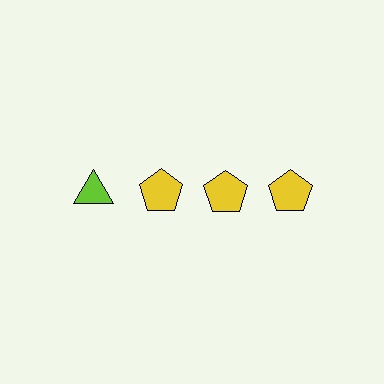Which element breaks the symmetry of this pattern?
The lime triangle in the top row, leftmost column breaks the symmetry. All other shapes are yellow pentagons.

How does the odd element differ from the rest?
It differs in both color (lime instead of yellow) and shape (triangle instead of pentagon).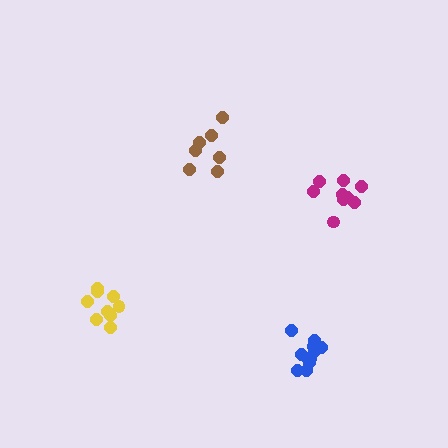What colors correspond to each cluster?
The clusters are colored: brown, blue, magenta, yellow.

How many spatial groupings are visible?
There are 4 spatial groupings.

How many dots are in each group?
Group 1: 7 dots, Group 2: 11 dots, Group 3: 9 dots, Group 4: 9 dots (36 total).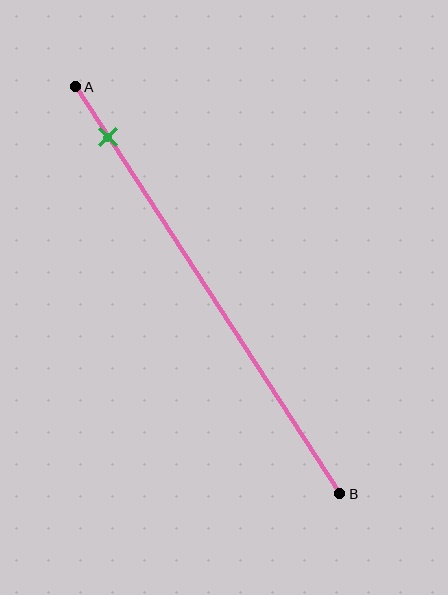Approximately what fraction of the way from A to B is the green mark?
The green mark is approximately 10% of the way from A to B.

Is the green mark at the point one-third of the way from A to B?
No, the mark is at about 10% from A, not at the 33% one-third point.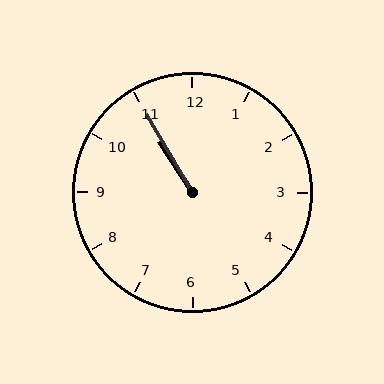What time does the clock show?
10:55.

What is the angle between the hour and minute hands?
Approximately 2 degrees.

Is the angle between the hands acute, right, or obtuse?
It is acute.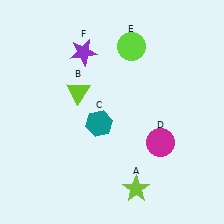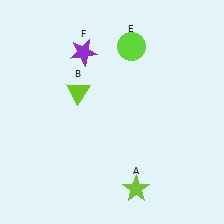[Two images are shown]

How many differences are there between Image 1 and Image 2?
There are 2 differences between the two images.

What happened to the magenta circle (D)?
The magenta circle (D) was removed in Image 2. It was in the bottom-right area of Image 1.